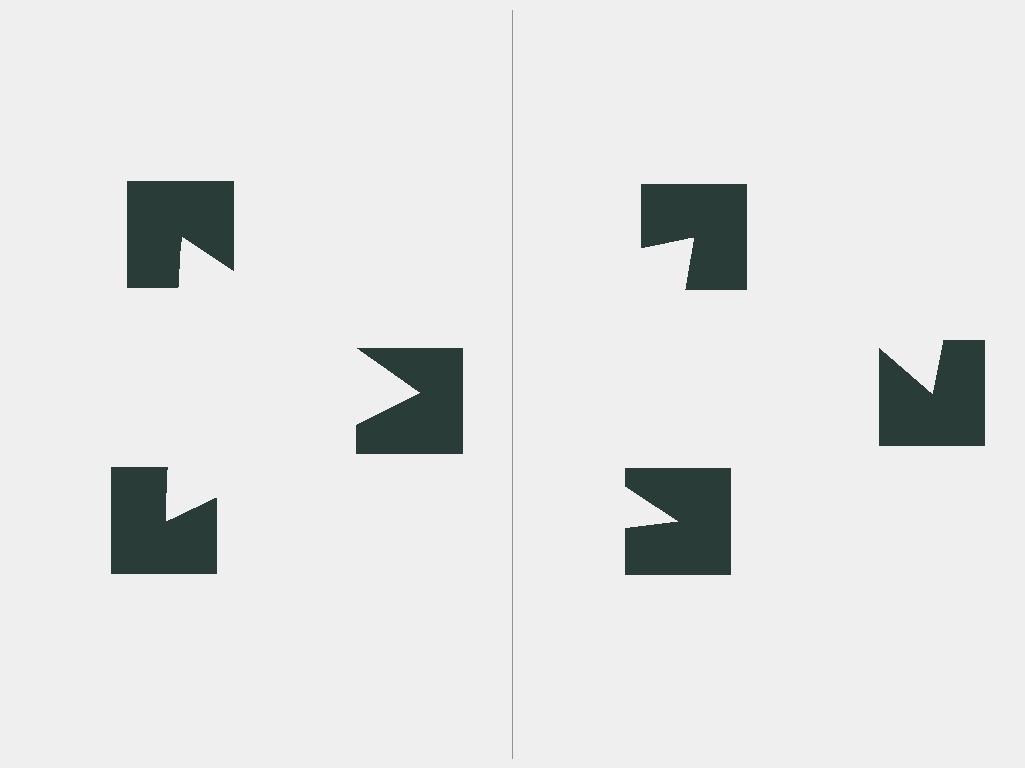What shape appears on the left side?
An illusory triangle.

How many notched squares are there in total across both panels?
6 — 3 on each side.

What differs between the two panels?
The notched squares are positioned identically on both sides; only the wedge orientations differ. On the left they align to a triangle; on the right they are misaligned.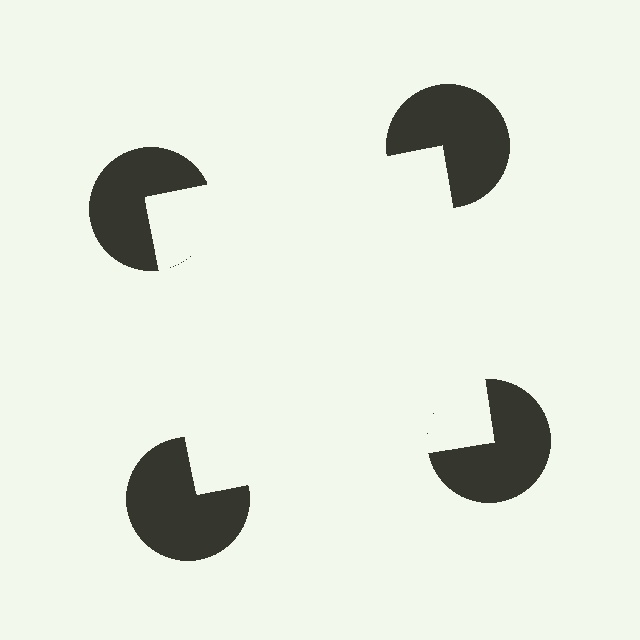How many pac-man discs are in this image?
There are 4 — one at each vertex of the illusory square.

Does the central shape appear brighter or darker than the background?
It typically appears slightly brighter than the background, even though no actual brightness change is drawn.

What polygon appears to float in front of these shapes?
An illusory square — its edges are inferred from the aligned wedge cuts in the pac-man discs, not physically drawn.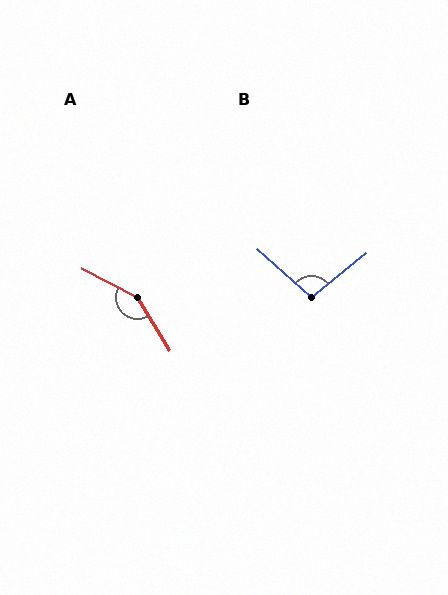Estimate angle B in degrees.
Approximately 99 degrees.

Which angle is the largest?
A, at approximately 149 degrees.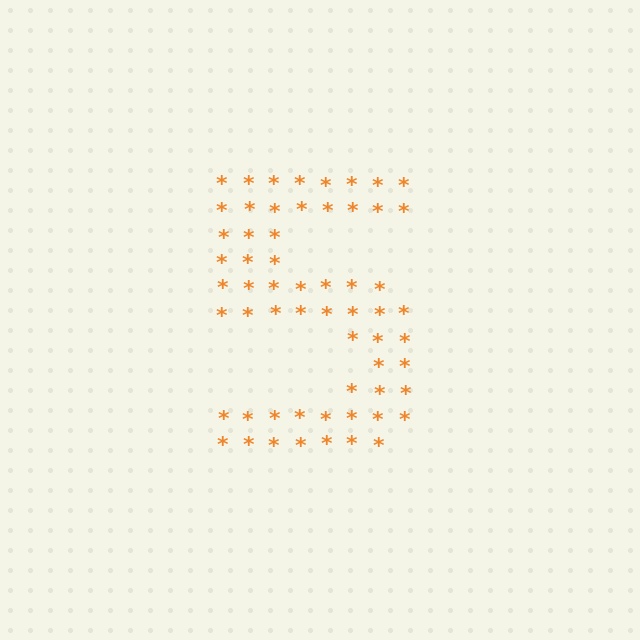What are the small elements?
The small elements are asterisks.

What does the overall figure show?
The overall figure shows the digit 5.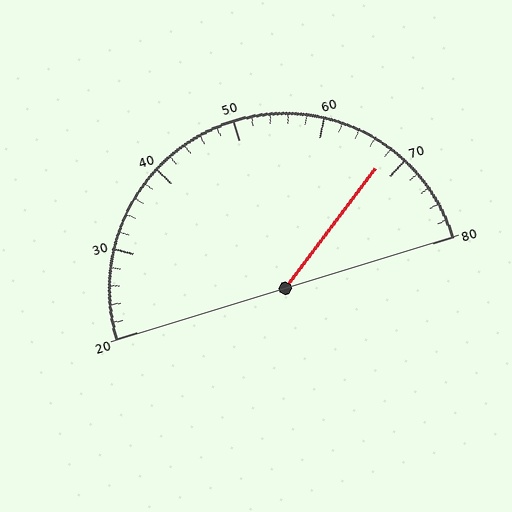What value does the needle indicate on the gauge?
The needle indicates approximately 68.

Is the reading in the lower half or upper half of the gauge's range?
The reading is in the upper half of the range (20 to 80).